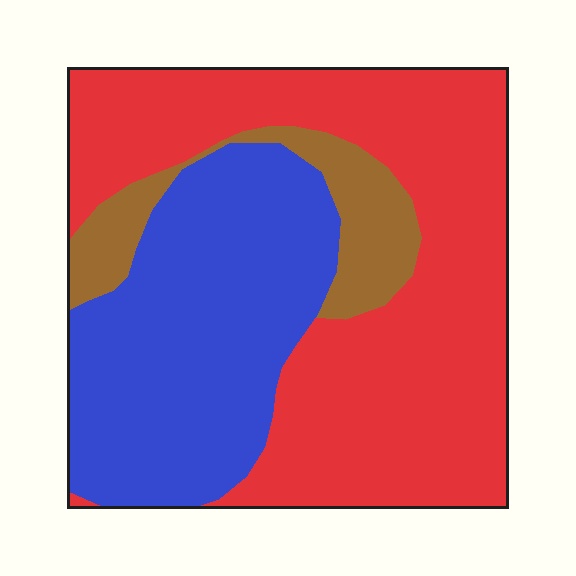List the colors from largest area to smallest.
From largest to smallest: red, blue, brown.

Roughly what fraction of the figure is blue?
Blue covers 36% of the figure.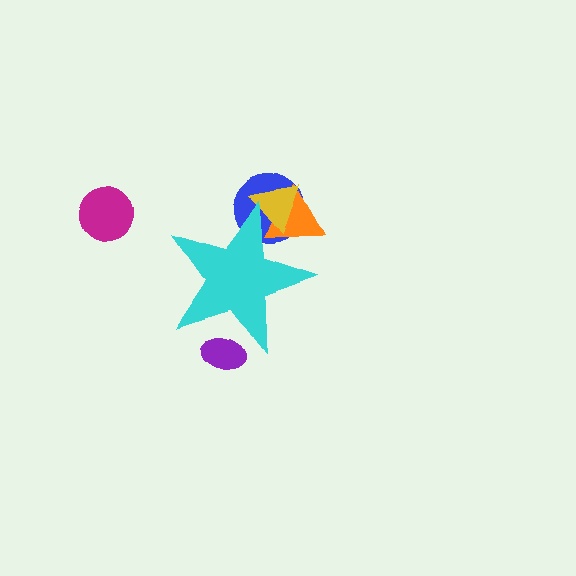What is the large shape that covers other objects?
A cyan star.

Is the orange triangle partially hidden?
Yes, the orange triangle is partially hidden behind the cyan star.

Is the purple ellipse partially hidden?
Yes, the purple ellipse is partially hidden behind the cyan star.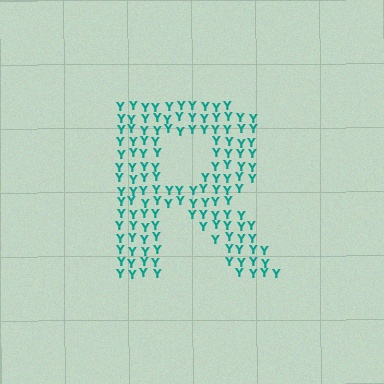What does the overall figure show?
The overall figure shows the letter R.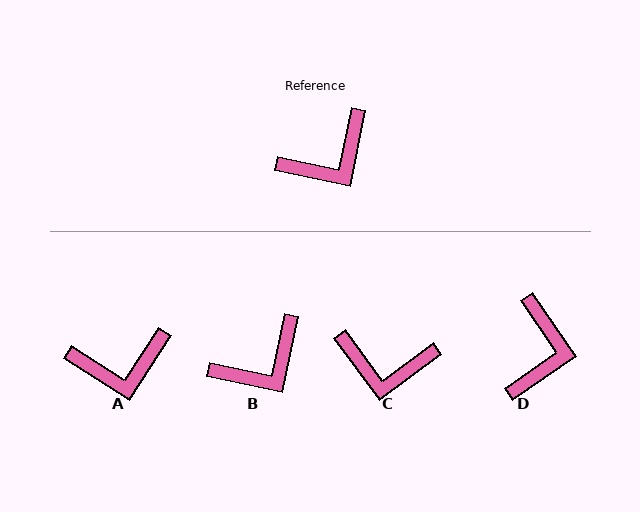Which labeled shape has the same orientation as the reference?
B.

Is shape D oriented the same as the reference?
No, it is off by about 46 degrees.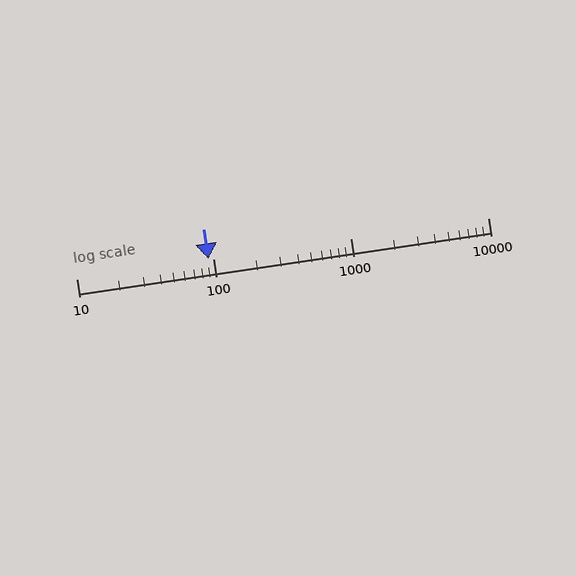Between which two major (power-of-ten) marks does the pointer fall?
The pointer is between 10 and 100.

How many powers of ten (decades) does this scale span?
The scale spans 3 decades, from 10 to 10000.